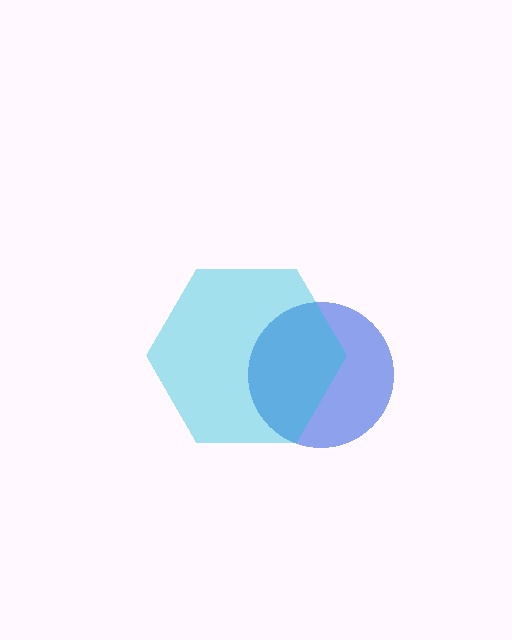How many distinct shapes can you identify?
There are 2 distinct shapes: a blue circle, a cyan hexagon.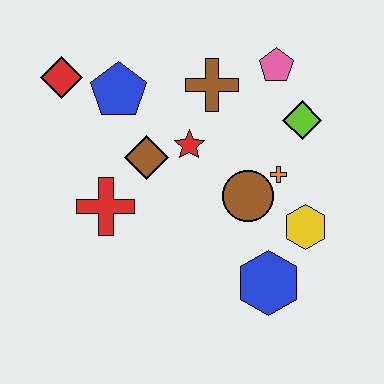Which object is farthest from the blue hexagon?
The red diamond is farthest from the blue hexagon.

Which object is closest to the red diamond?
The blue pentagon is closest to the red diamond.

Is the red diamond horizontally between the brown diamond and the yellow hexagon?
No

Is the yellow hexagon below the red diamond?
Yes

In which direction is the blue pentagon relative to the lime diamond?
The blue pentagon is to the left of the lime diamond.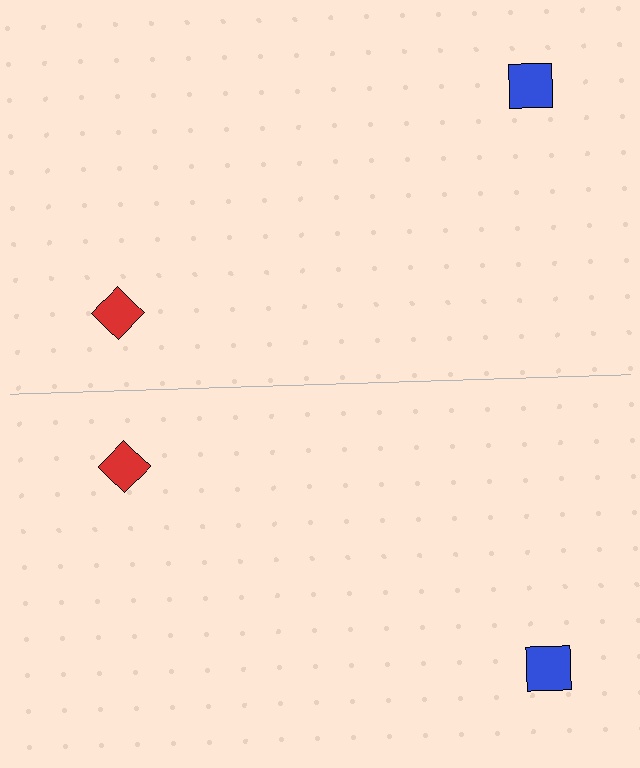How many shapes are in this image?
There are 4 shapes in this image.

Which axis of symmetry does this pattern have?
The pattern has a horizontal axis of symmetry running through the center of the image.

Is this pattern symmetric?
Yes, this pattern has bilateral (reflection) symmetry.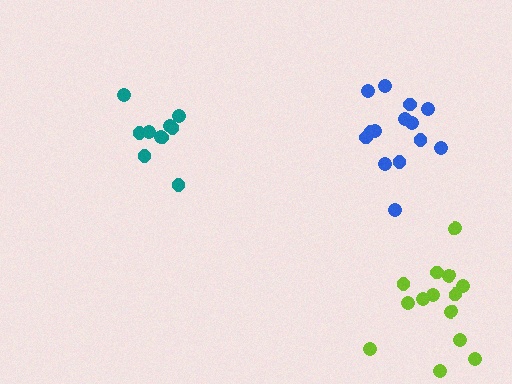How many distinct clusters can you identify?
There are 3 distinct clusters.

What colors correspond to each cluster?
The clusters are colored: blue, lime, teal.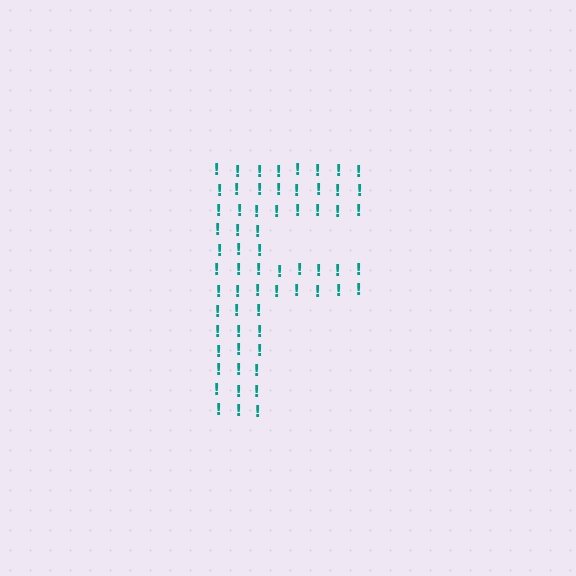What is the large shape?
The large shape is the letter F.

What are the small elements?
The small elements are exclamation marks.